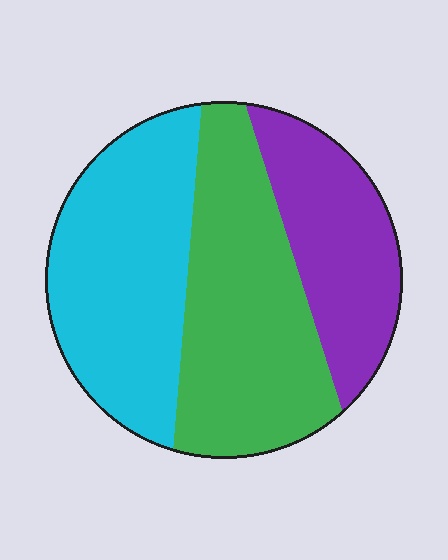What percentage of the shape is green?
Green covers 38% of the shape.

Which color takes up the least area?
Purple, at roughly 25%.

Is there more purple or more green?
Green.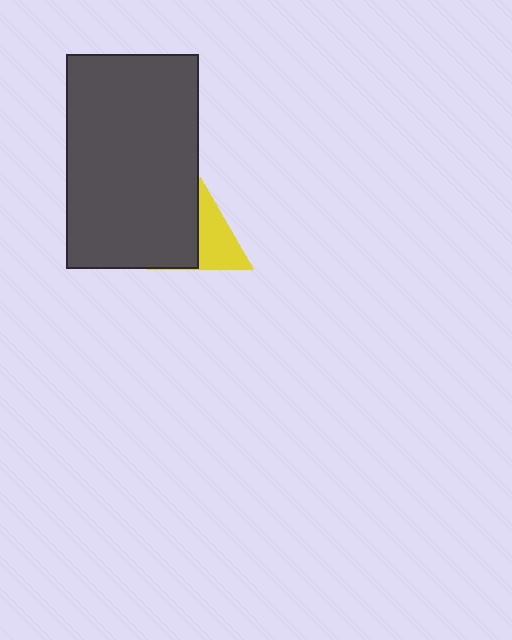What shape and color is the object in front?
The object in front is a dark gray rectangle.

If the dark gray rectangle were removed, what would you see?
You would see the complete yellow triangle.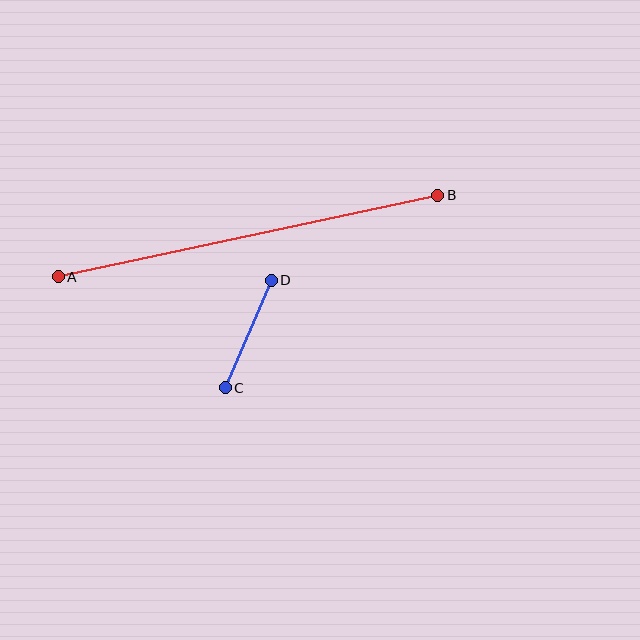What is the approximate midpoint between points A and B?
The midpoint is at approximately (248, 236) pixels.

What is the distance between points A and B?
The distance is approximately 388 pixels.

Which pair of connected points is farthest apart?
Points A and B are farthest apart.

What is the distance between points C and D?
The distance is approximately 117 pixels.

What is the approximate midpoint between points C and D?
The midpoint is at approximately (248, 334) pixels.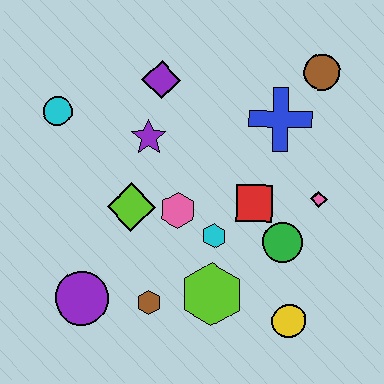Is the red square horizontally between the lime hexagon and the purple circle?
No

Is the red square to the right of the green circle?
No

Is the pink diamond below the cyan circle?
Yes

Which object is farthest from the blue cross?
The purple circle is farthest from the blue cross.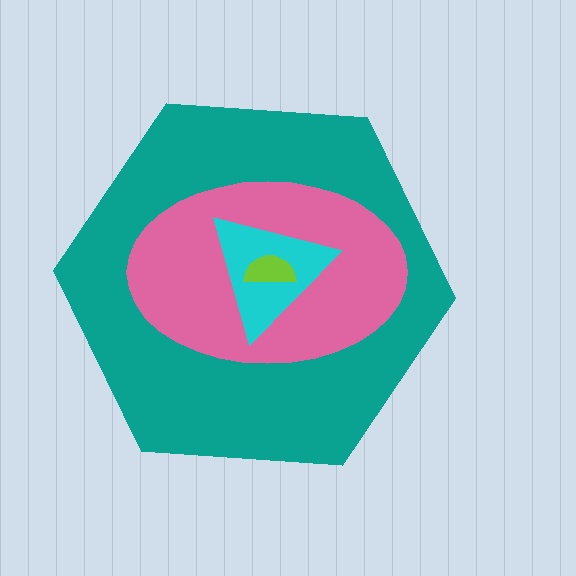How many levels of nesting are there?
4.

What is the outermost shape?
The teal hexagon.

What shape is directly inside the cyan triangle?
The lime semicircle.